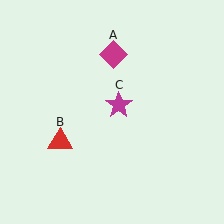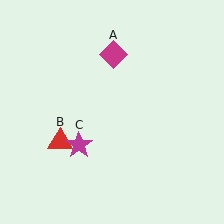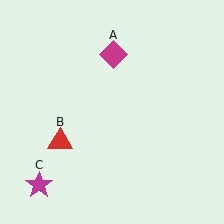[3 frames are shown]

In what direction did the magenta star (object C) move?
The magenta star (object C) moved down and to the left.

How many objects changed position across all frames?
1 object changed position: magenta star (object C).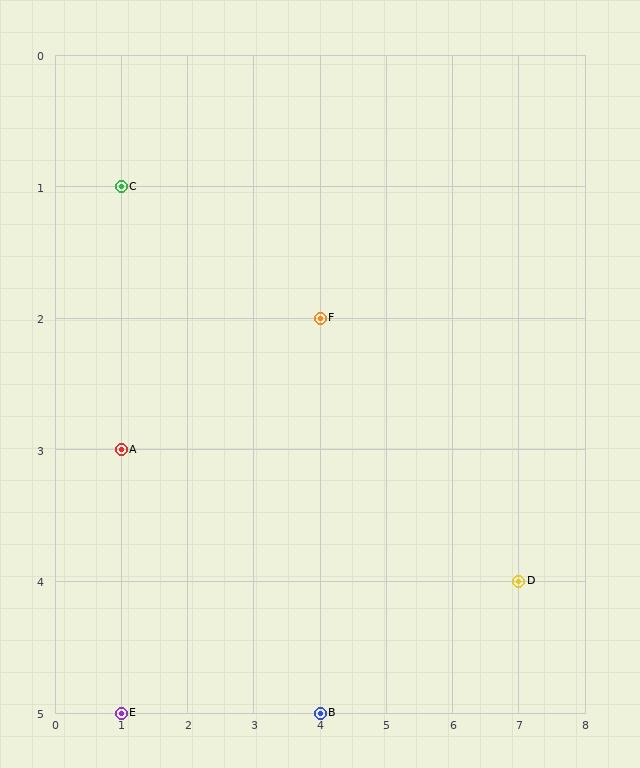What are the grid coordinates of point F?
Point F is at grid coordinates (4, 2).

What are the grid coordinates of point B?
Point B is at grid coordinates (4, 5).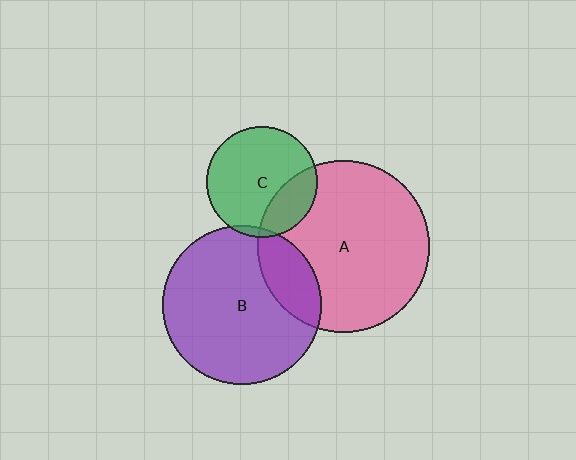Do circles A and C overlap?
Yes.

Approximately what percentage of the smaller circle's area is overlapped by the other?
Approximately 25%.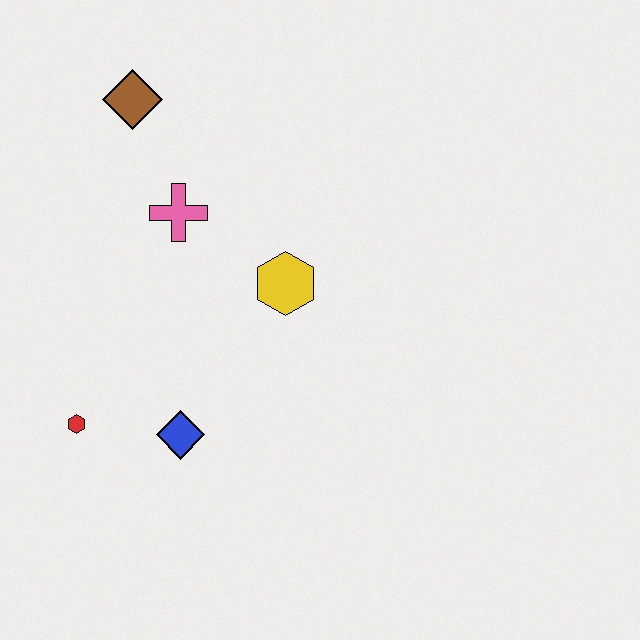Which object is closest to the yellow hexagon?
The pink cross is closest to the yellow hexagon.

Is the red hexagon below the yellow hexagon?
Yes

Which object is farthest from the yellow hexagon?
The red hexagon is farthest from the yellow hexagon.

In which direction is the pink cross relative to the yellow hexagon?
The pink cross is to the left of the yellow hexagon.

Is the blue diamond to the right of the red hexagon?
Yes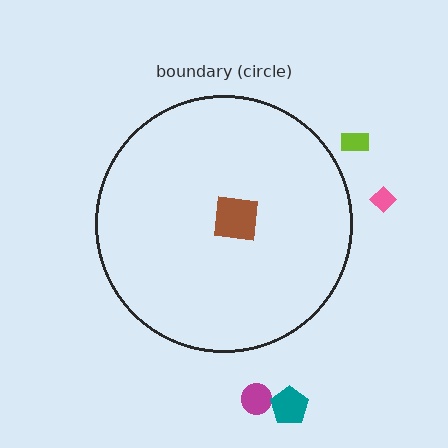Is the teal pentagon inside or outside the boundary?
Outside.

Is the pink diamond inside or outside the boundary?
Outside.